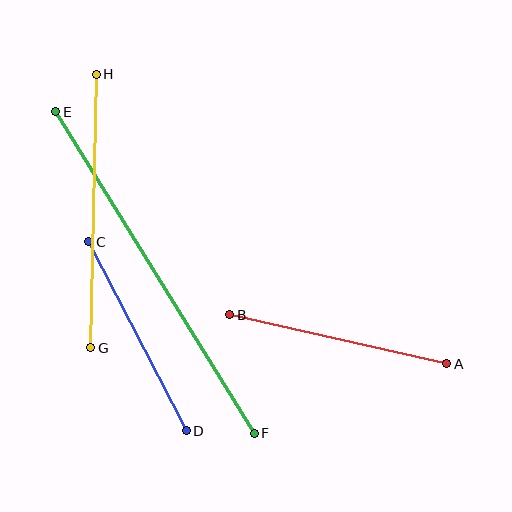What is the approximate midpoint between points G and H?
The midpoint is at approximately (94, 211) pixels.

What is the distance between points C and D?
The distance is approximately 212 pixels.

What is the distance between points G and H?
The distance is approximately 274 pixels.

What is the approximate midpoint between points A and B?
The midpoint is at approximately (338, 339) pixels.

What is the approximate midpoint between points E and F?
The midpoint is at approximately (155, 272) pixels.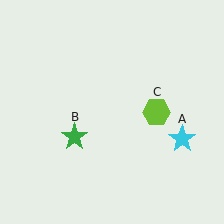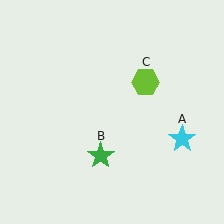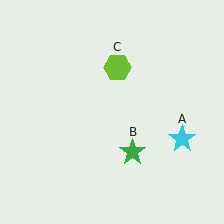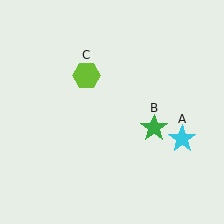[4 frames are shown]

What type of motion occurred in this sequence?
The green star (object B), lime hexagon (object C) rotated counterclockwise around the center of the scene.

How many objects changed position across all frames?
2 objects changed position: green star (object B), lime hexagon (object C).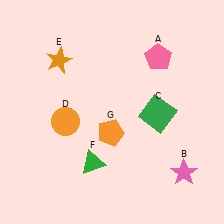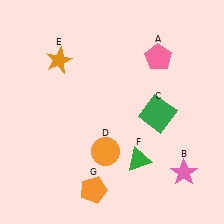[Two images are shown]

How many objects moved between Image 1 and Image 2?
3 objects moved between the two images.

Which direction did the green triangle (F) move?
The green triangle (F) moved right.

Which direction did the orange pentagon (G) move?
The orange pentagon (G) moved down.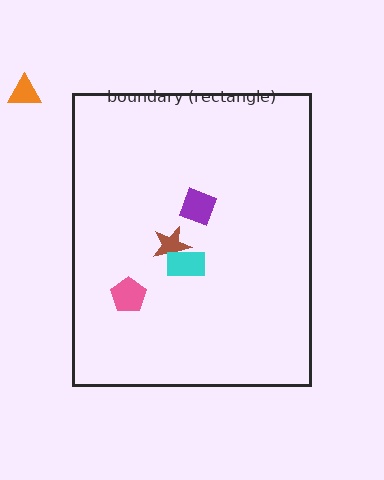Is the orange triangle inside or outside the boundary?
Outside.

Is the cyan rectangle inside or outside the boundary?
Inside.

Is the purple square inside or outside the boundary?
Inside.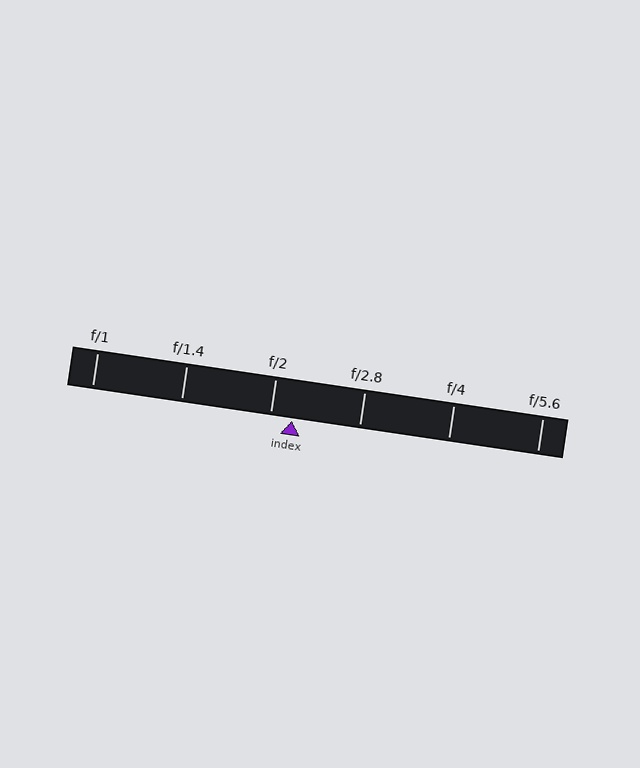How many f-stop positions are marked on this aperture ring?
There are 6 f-stop positions marked.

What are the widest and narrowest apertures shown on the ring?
The widest aperture shown is f/1 and the narrowest is f/5.6.